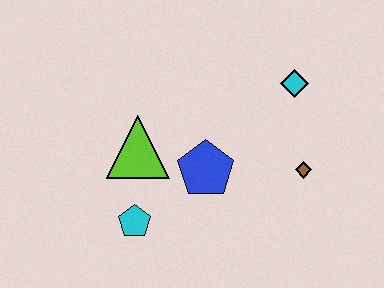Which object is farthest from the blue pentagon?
The cyan diamond is farthest from the blue pentagon.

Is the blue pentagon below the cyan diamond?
Yes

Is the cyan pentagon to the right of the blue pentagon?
No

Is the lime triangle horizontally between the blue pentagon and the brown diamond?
No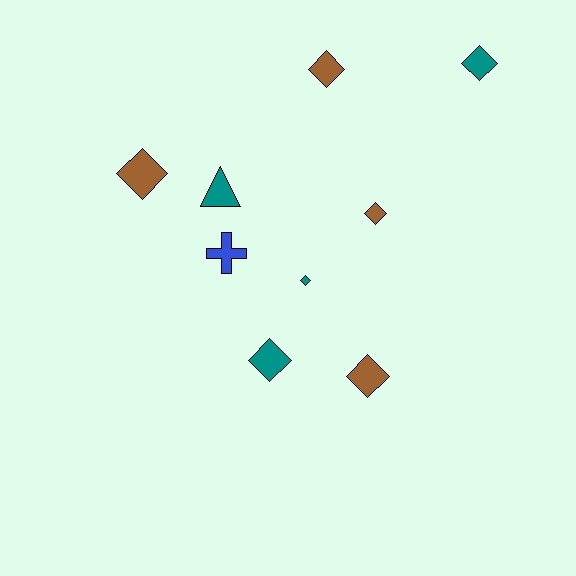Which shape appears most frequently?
Diamond, with 7 objects.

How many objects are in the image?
There are 9 objects.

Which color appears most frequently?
Brown, with 4 objects.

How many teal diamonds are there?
There are 3 teal diamonds.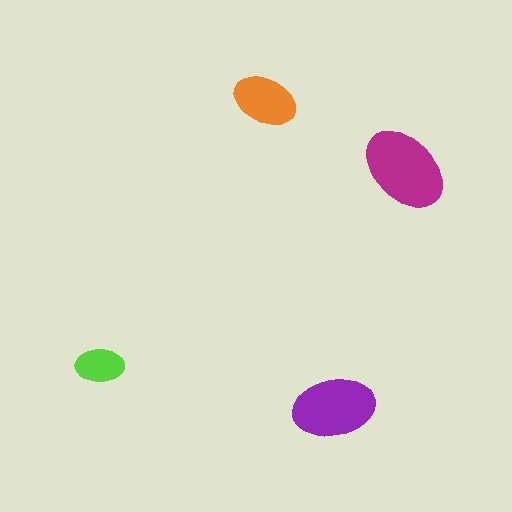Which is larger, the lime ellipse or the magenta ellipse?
The magenta one.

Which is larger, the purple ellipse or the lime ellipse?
The purple one.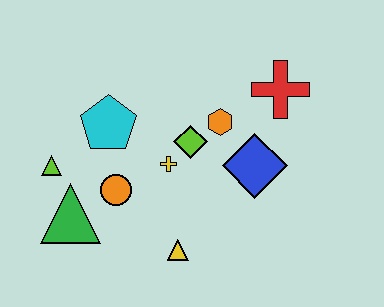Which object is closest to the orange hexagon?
The lime diamond is closest to the orange hexagon.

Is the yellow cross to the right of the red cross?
No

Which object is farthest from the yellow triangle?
The red cross is farthest from the yellow triangle.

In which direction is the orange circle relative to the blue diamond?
The orange circle is to the left of the blue diamond.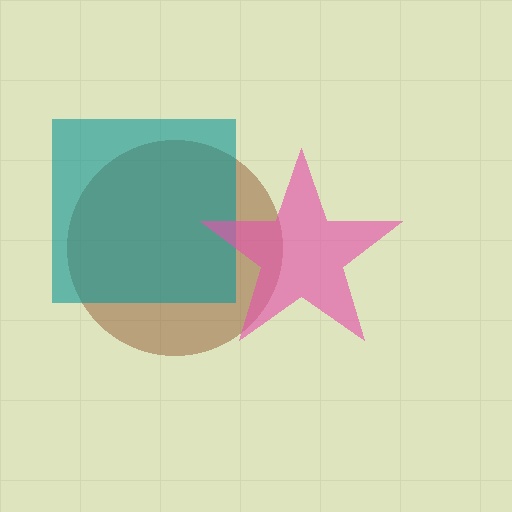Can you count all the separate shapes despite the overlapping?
Yes, there are 3 separate shapes.